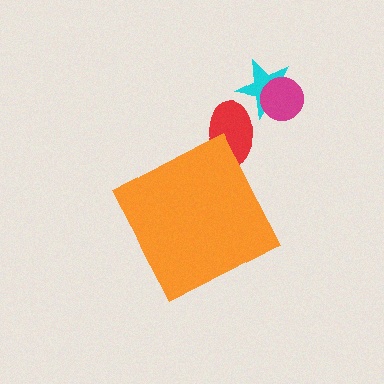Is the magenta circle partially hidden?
No, the magenta circle is fully visible.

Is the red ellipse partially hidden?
Yes, the red ellipse is partially hidden behind the orange diamond.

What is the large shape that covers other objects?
An orange diamond.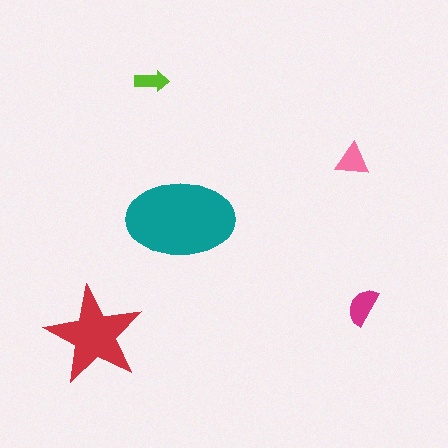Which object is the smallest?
The lime arrow.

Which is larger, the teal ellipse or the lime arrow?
The teal ellipse.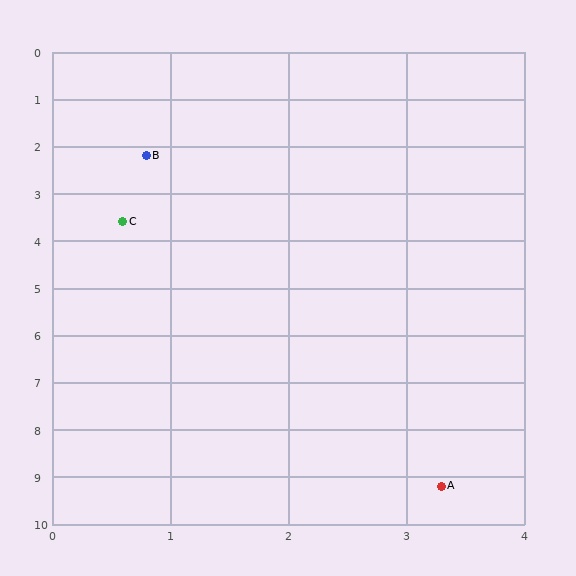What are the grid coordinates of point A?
Point A is at approximately (3.3, 9.2).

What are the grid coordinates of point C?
Point C is at approximately (0.6, 3.6).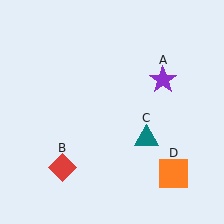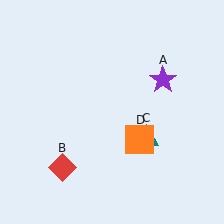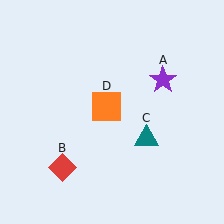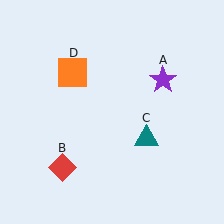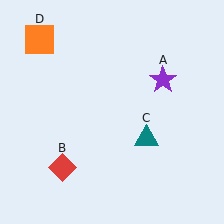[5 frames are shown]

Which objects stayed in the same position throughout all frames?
Purple star (object A) and red diamond (object B) and teal triangle (object C) remained stationary.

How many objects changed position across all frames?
1 object changed position: orange square (object D).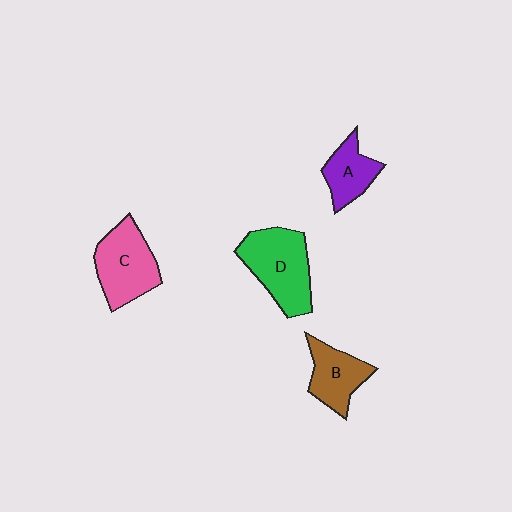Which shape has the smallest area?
Shape A (purple).